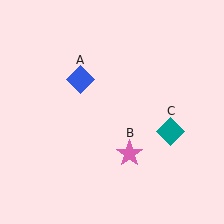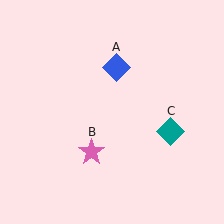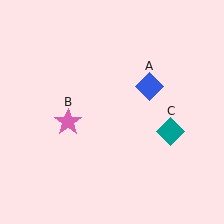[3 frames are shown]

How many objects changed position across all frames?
2 objects changed position: blue diamond (object A), pink star (object B).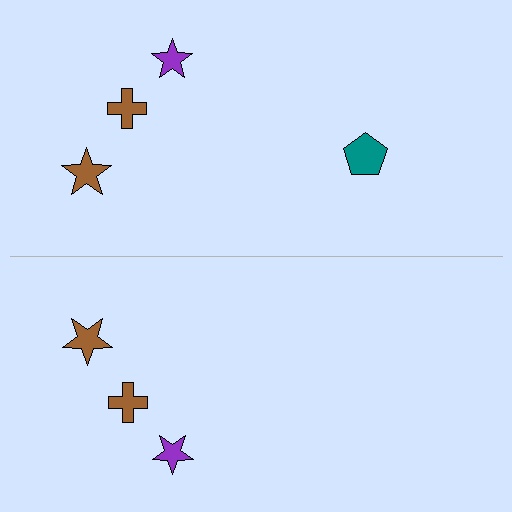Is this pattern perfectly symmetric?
No, the pattern is not perfectly symmetric. A teal pentagon is missing from the bottom side.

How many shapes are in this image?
There are 7 shapes in this image.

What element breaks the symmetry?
A teal pentagon is missing from the bottom side.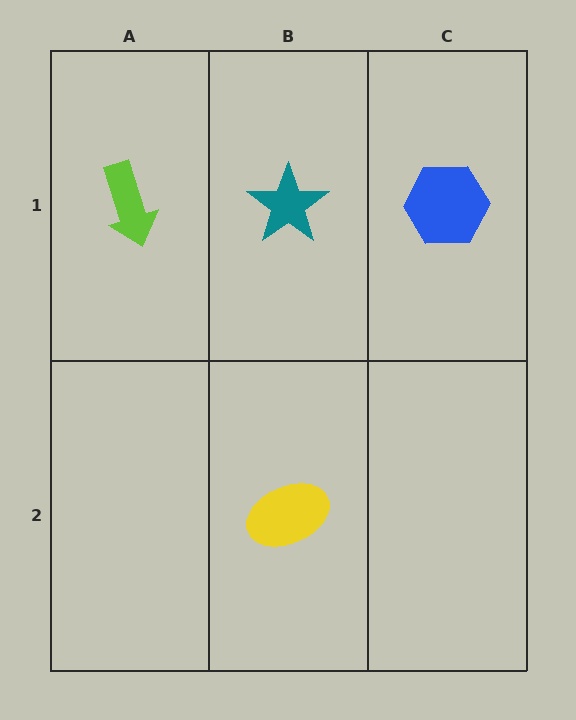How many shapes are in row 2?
1 shape.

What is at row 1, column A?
A lime arrow.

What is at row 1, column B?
A teal star.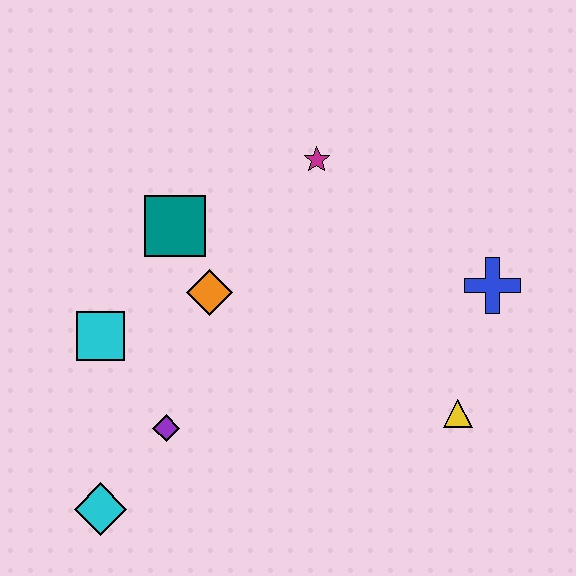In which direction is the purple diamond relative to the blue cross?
The purple diamond is to the left of the blue cross.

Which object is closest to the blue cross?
The yellow triangle is closest to the blue cross.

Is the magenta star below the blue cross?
No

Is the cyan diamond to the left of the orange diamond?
Yes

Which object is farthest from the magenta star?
The cyan diamond is farthest from the magenta star.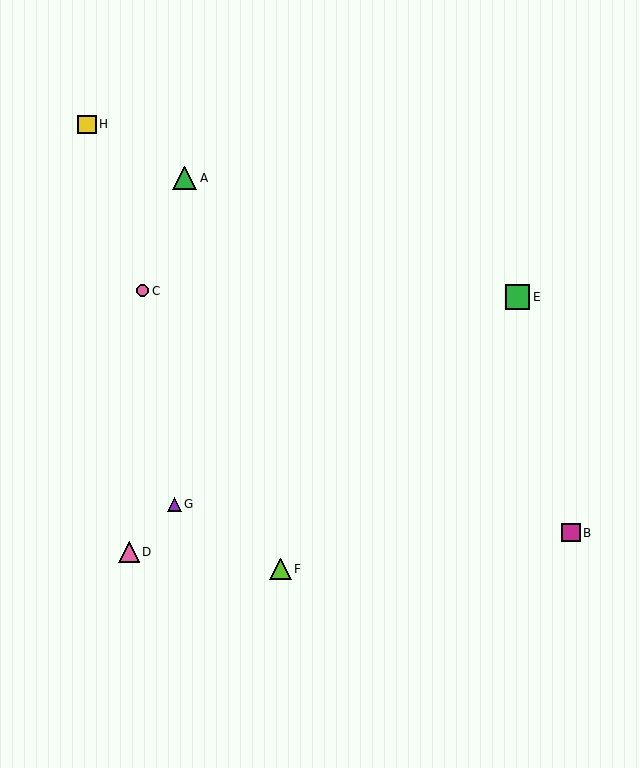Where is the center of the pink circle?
The center of the pink circle is at (142, 291).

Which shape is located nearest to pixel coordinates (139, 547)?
The pink triangle (labeled D) at (129, 552) is nearest to that location.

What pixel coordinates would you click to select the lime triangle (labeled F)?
Click at (280, 569) to select the lime triangle F.